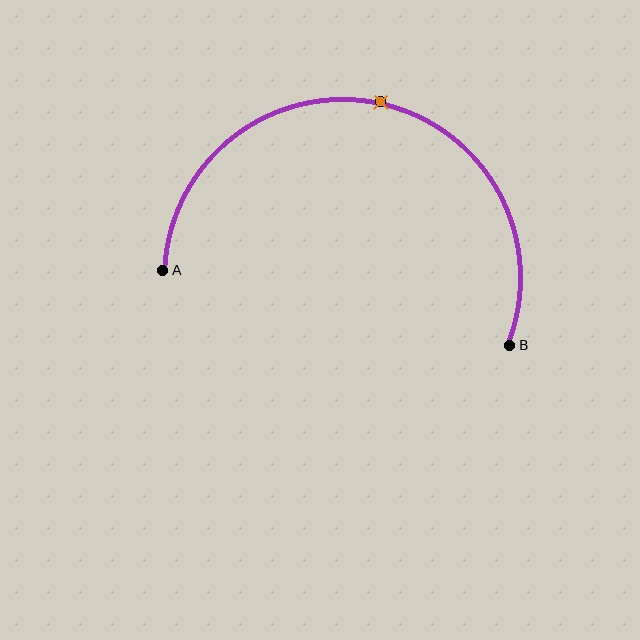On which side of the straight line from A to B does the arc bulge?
The arc bulges above the straight line connecting A and B.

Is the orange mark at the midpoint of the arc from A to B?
Yes. The orange mark lies on the arc at equal arc-length from both A and B — it is the arc midpoint.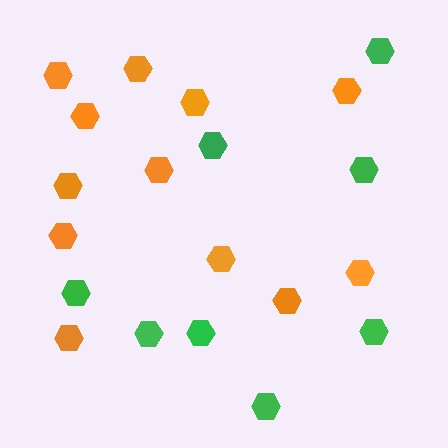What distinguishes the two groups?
There are 2 groups: one group of orange hexagons (12) and one group of green hexagons (8).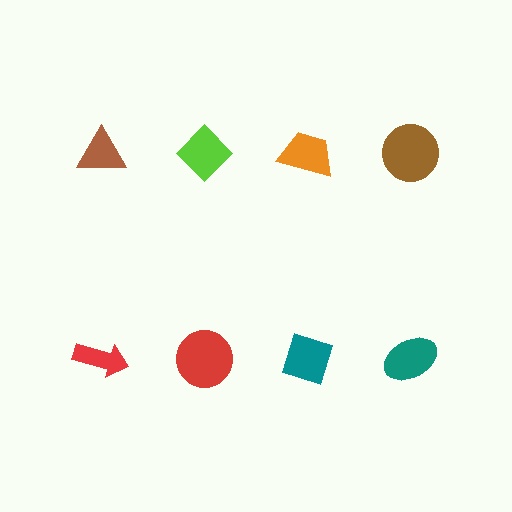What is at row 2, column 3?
A teal diamond.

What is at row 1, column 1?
A brown triangle.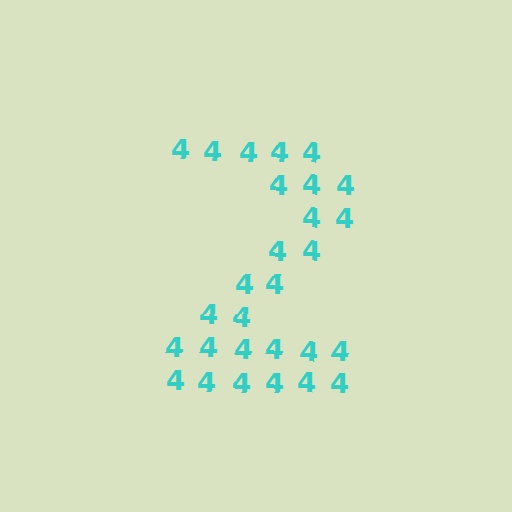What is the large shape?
The large shape is the digit 2.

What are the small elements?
The small elements are digit 4's.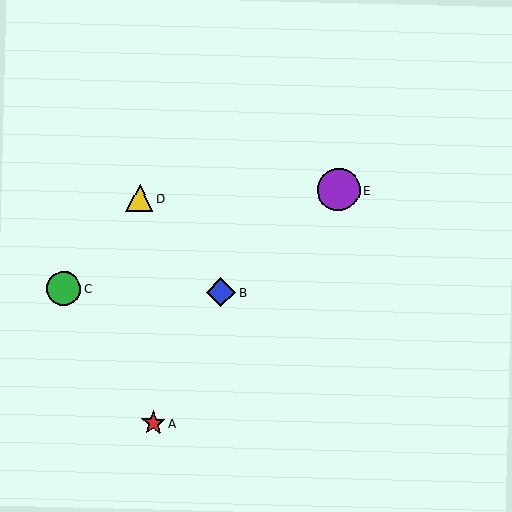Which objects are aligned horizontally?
Objects B, C are aligned horizontally.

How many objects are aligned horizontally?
2 objects (B, C) are aligned horizontally.